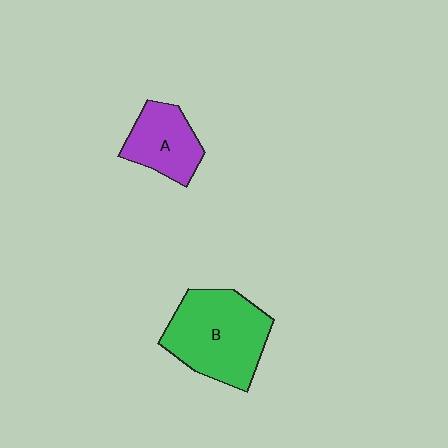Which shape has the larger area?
Shape B (green).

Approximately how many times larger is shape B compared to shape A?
Approximately 1.7 times.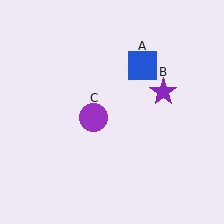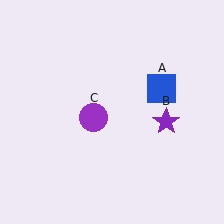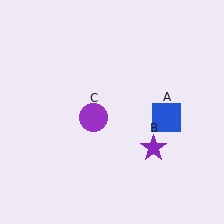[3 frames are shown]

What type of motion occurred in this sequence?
The blue square (object A), purple star (object B) rotated clockwise around the center of the scene.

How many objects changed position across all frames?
2 objects changed position: blue square (object A), purple star (object B).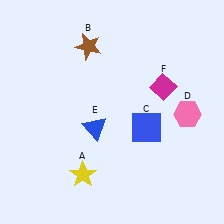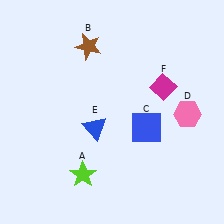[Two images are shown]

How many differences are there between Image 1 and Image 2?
There is 1 difference between the two images.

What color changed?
The star (A) changed from yellow in Image 1 to lime in Image 2.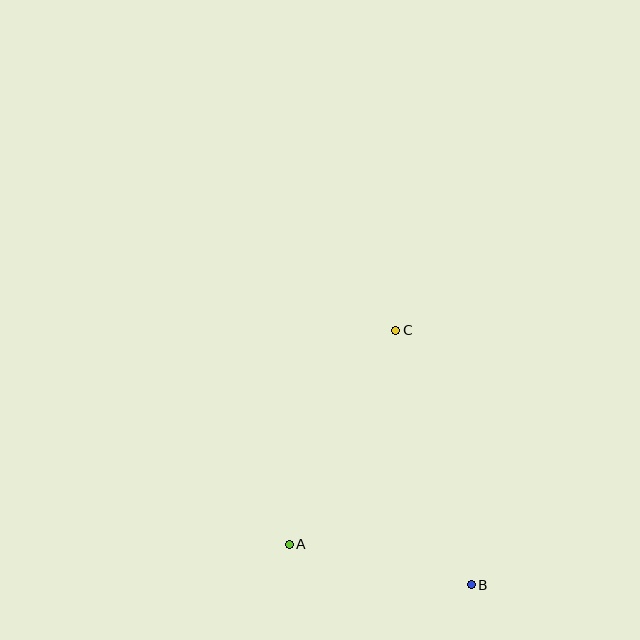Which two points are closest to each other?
Points A and B are closest to each other.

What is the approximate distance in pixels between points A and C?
The distance between A and C is approximately 239 pixels.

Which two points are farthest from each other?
Points B and C are farthest from each other.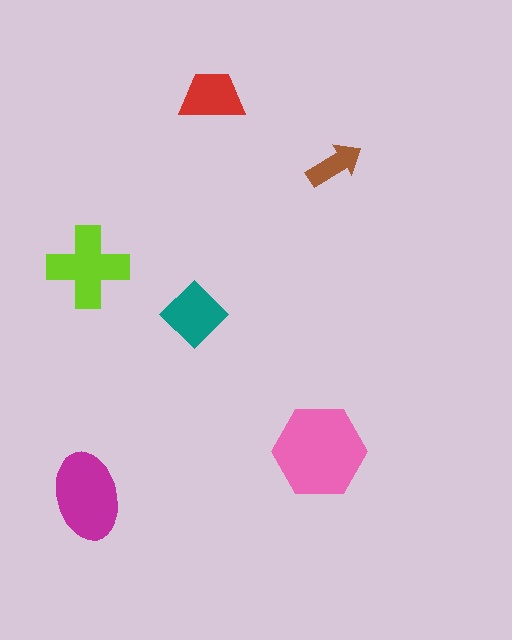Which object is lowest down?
The magenta ellipse is bottommost.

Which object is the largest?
The pink hexagon.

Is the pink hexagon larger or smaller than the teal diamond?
Larger.